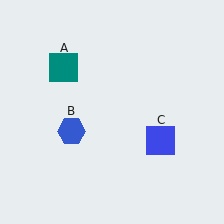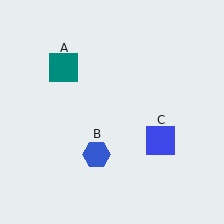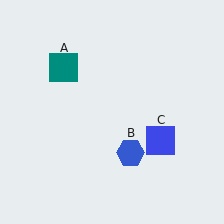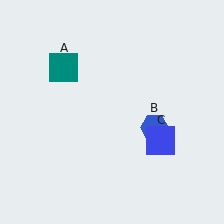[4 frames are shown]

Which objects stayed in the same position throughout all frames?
Teal square (object A) and blue square (object C) remained stationary.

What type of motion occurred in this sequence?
The blue hexagon (object B) rotated counterclockwise around the center of the scene.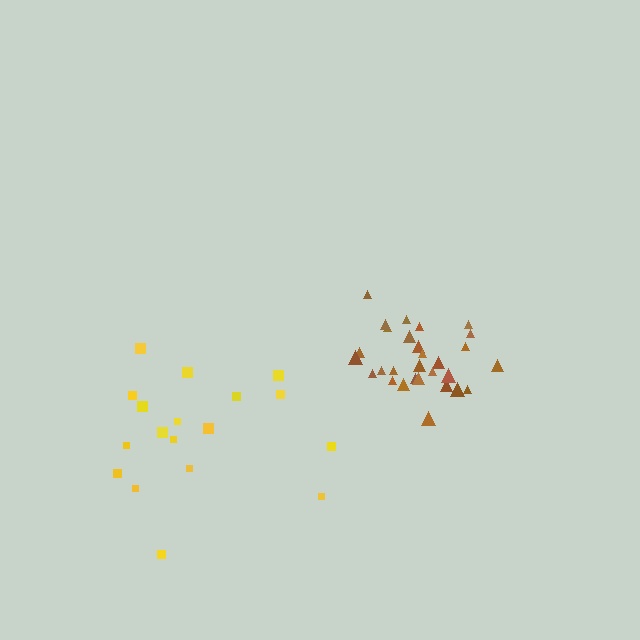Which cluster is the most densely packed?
Brown.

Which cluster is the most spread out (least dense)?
Yellow.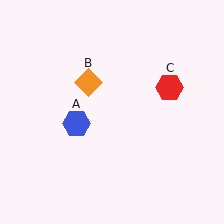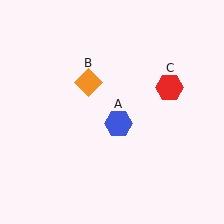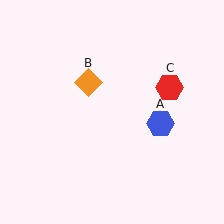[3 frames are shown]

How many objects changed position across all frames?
1 object changed position: blue hexagon (object A).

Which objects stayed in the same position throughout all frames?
Orange diamond (object B) and red hexagon (object C) remained stationary.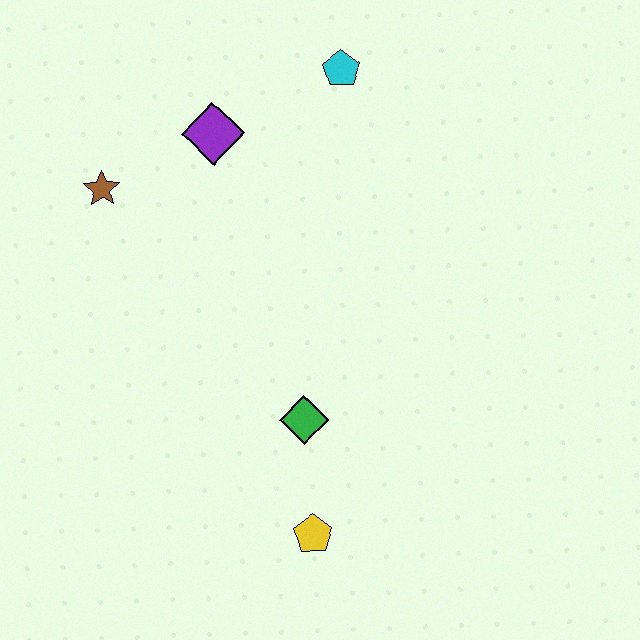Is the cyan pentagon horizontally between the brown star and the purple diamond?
No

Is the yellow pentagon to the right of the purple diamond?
Yes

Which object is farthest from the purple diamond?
The yellow pentagon is farthest from the purple diamond.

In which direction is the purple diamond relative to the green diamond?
The purple diamond is above the green diamond.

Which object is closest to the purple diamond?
The brown star is closest to the purple diamond.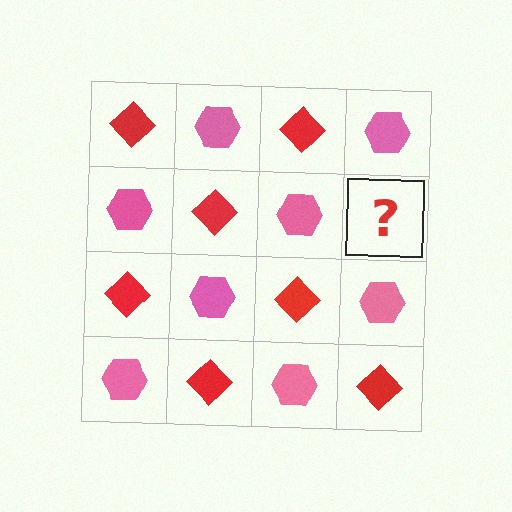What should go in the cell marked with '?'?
The missing cell should contain a red diamond.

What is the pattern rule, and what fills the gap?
The rule is that it alternates red diamond and pink hexagon in a checkerboard pattern. The gap should be filled with a red diamond.